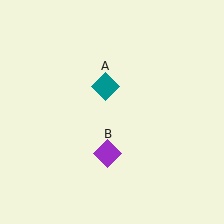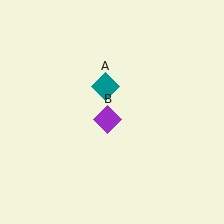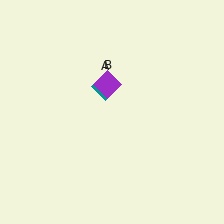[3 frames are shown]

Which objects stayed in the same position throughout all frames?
Teal diamond (object A) remained stationary.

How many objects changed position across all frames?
1 object changed position: purple diamond (object B).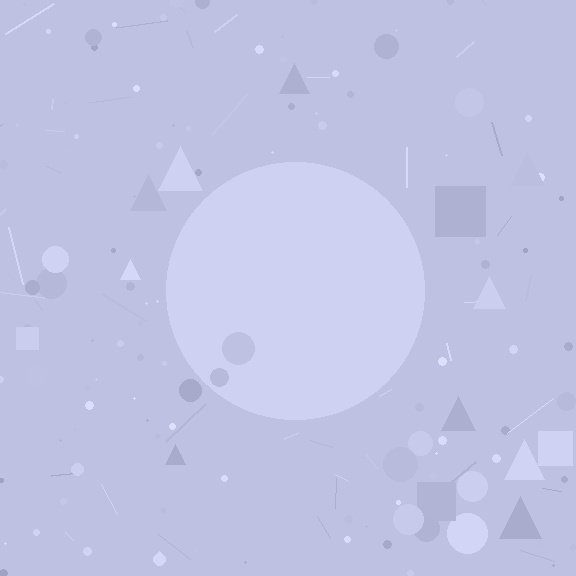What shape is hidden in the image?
A circle is hidden in the image.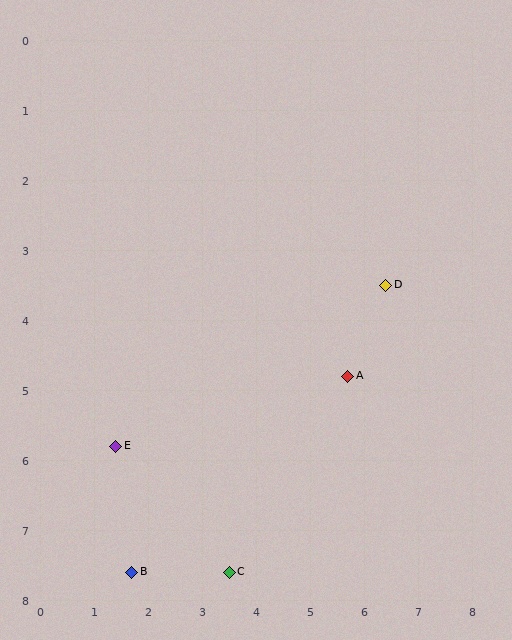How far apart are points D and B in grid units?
Points D and B are about 6.2 grid units apart.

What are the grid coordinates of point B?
Point B is at approximately (1.7, 7.6).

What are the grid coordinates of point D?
Point D is at approximately (6.4, 3.5).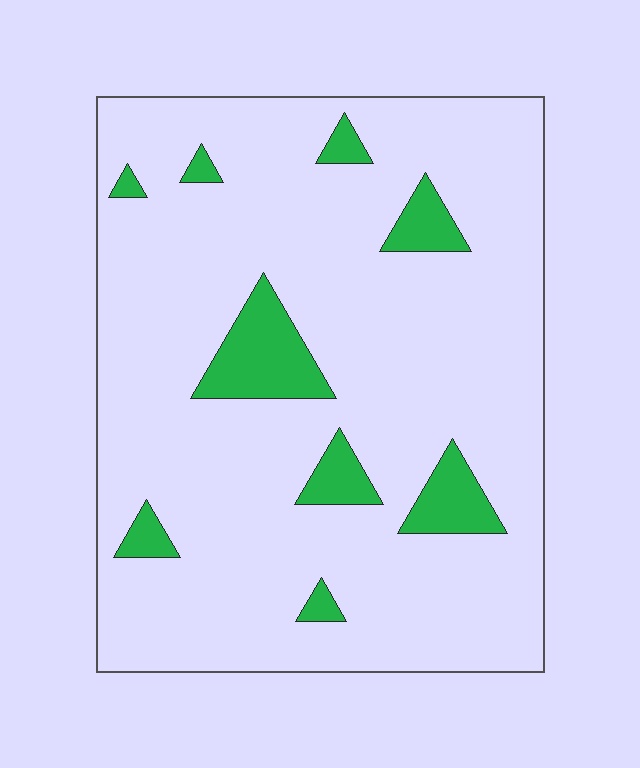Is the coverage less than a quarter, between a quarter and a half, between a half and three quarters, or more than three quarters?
Less than a quarter.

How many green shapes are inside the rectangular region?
9.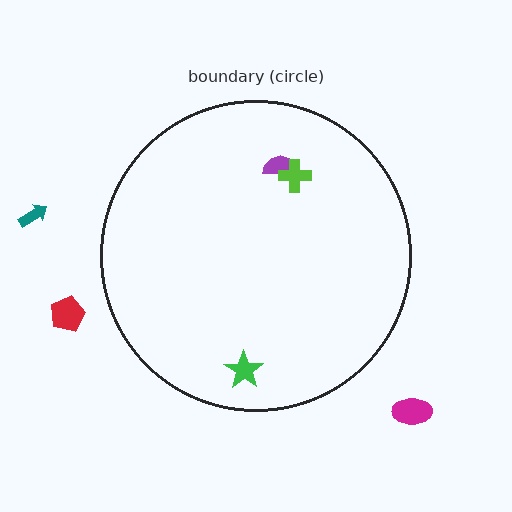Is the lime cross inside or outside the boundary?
Inside.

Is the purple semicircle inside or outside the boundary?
Inside.